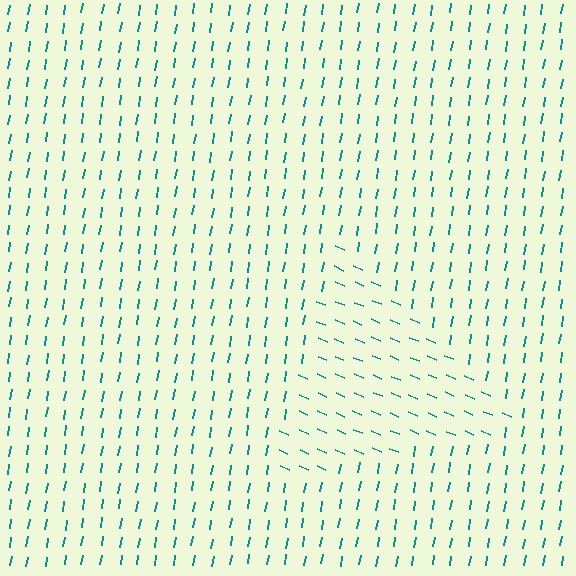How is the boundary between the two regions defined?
The boundary is defined purely by a change in line orientation (approximately 76 degrees difference). All lines are the same color and thickness.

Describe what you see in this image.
The image is filled with small teal line segments. A triangle region in the image has lines oriented differently from the surrounding lines, creating a visible texture boundary.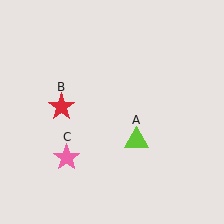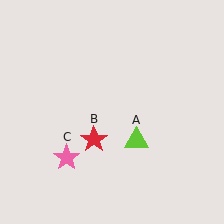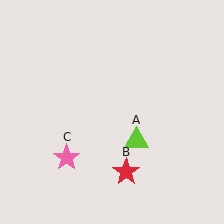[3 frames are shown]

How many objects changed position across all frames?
1 object changed position: red star (object B).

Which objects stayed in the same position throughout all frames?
Lime triangle (object A) and pink star (object C) remained stationary.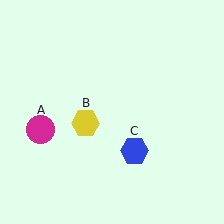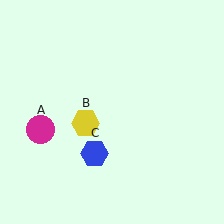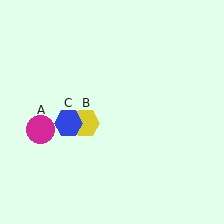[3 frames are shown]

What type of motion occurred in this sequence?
The blue hexagon (object C) rotated clockwise around the center of the scene.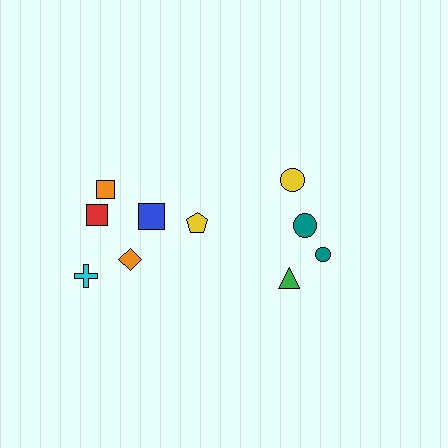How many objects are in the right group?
There are 4 objects.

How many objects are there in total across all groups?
There are 10 objects.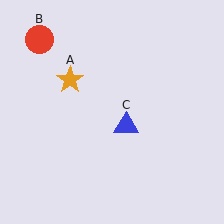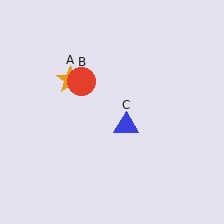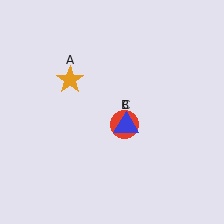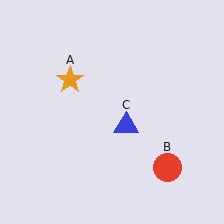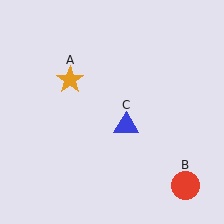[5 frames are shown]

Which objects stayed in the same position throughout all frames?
Orange star (object A) and blue triangle (object C) remained stationary.